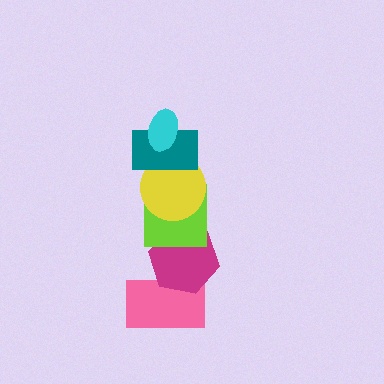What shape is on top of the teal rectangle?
The cyan ellipse is on top of the teal rectangle.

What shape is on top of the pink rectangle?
The magenta hexagon is on top of the pink rectangle.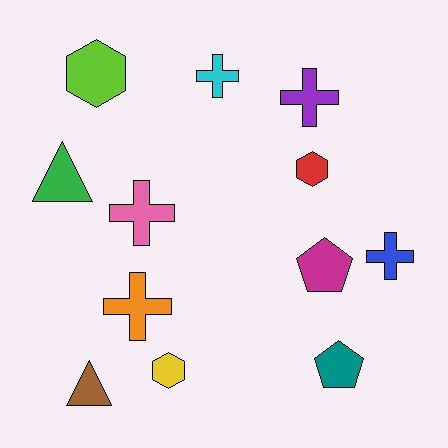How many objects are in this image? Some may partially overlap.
There are 12 objects.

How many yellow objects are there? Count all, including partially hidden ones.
There is 1 yellow object.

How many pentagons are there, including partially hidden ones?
There are 2 pentagons.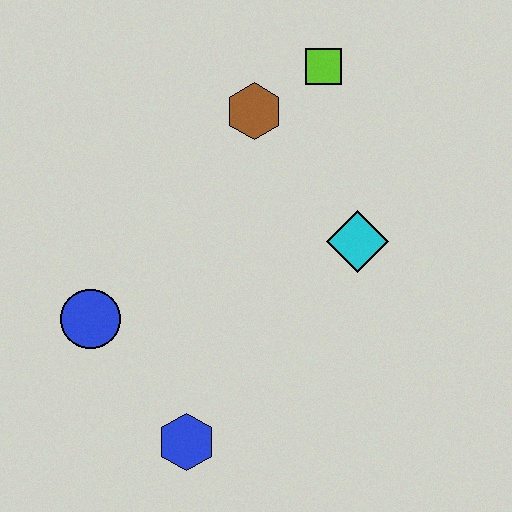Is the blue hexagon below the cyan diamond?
Yes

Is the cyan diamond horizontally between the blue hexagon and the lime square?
No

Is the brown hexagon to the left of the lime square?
Yes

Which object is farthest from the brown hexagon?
The blue hexagon is farthest from the brown hexagon.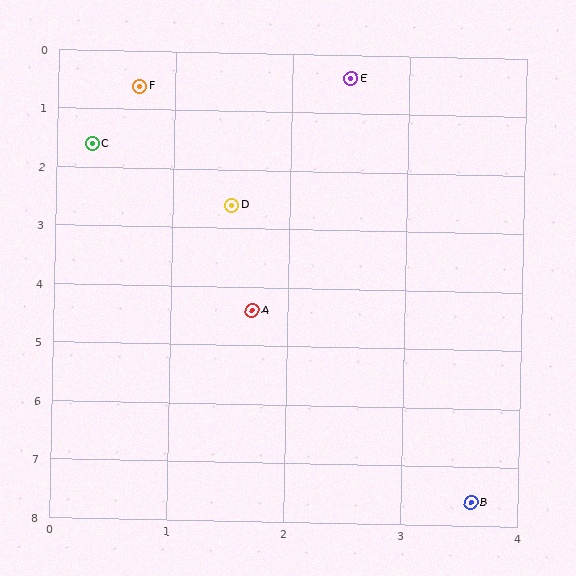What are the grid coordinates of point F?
Point F is at approximately (0.7, 0.6).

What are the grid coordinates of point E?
Point E is at approximately (2.5, 0.4).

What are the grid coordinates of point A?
Point A is at approximately (1.7, 4.4).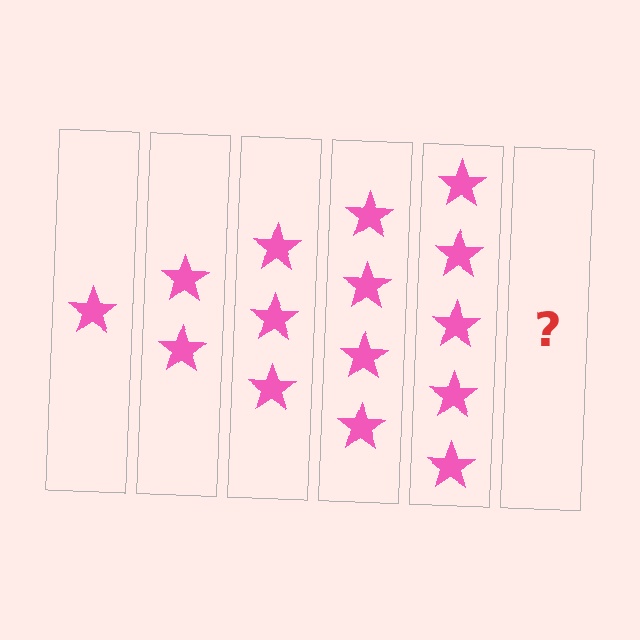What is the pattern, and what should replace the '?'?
The pattern is that each step adds one more star. The '?' should be 6 stars.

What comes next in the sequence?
The next element should be 6 stars.